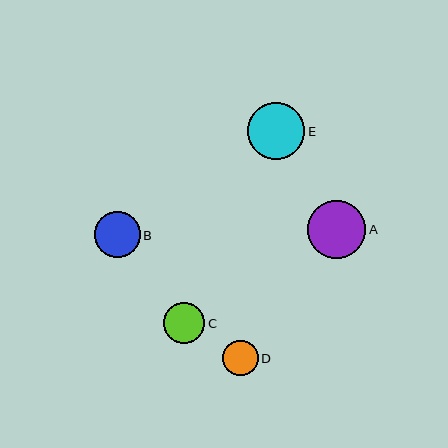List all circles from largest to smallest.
From largest to smallest: A, E, B, C, D.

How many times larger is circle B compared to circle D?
Circle B is approximately 1.3 times the size of circle D.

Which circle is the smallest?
Circle D is the smallest with a size of approximately 35 pixels.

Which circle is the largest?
Circle A is the largest with a size of approximately 59 pixels.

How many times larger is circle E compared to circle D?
Circle E is approximately 1.6 times the size of circle D.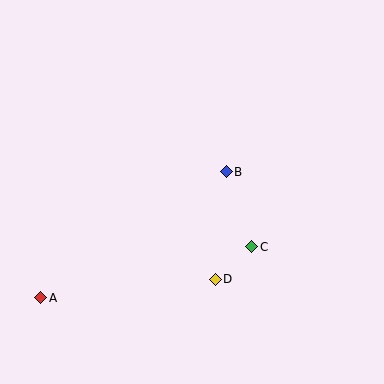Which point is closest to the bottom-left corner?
Point A is closest to the bottom-left corner.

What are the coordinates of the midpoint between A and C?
The midpoint between A and C is at (146, 272).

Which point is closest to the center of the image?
Point B at (226, 172) is closest to the center.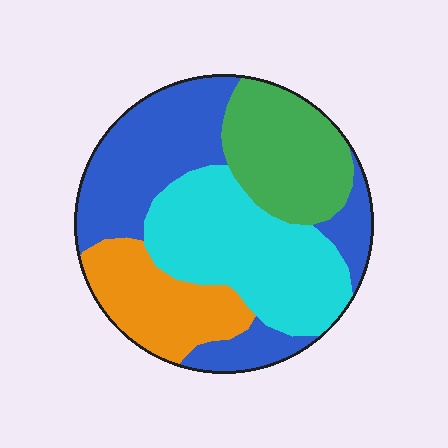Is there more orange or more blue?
Blue.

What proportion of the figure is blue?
Blue covers 33% of the figure.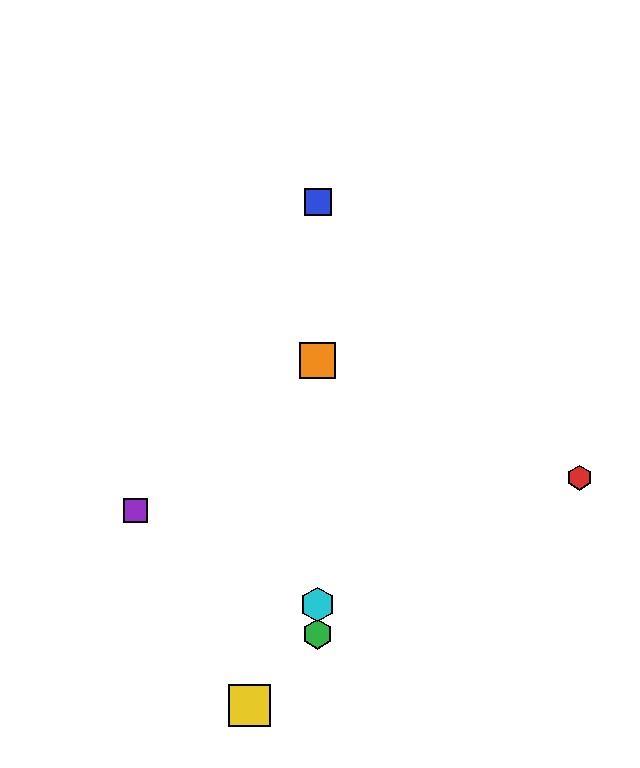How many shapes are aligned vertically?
4 shapes (the blue square, the green hexagon, the orange square, the cyan hexagon) are aligned vertically.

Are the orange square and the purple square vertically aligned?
No, the orange square is at x≈318 and the purple square is at x≈135.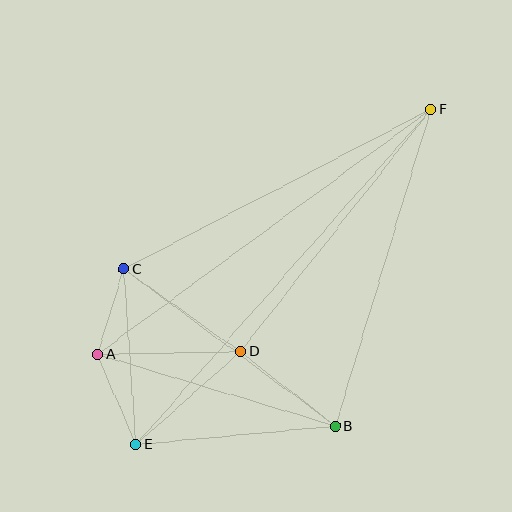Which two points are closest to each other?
Points A and C are closest to each other.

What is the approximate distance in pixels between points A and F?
The distance between A and F is approximately 414 pixels.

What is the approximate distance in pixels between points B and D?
The distance between B and D is approximately 121 pixels.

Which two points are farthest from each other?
Points E and F are farthest from each other.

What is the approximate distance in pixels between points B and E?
The distance between B and E is approximately 200 pixels.